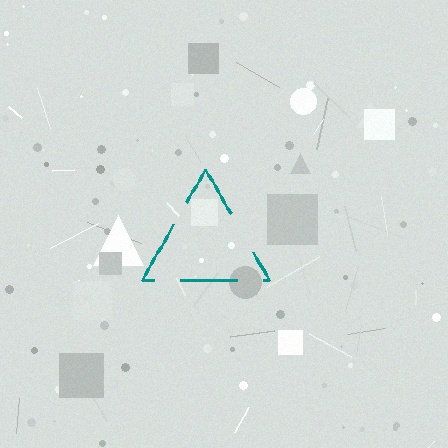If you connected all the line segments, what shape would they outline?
They would outline a triangle.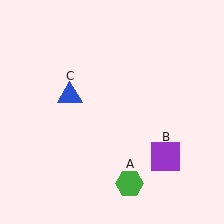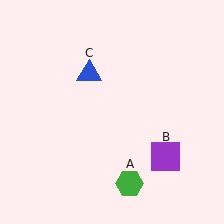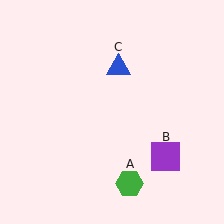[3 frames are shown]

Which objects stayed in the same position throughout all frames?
Green hexagon (object A) and purple square (object B) remained stationary.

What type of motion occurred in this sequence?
The blue triangle (object C) rotated clockwise around the center of the scene.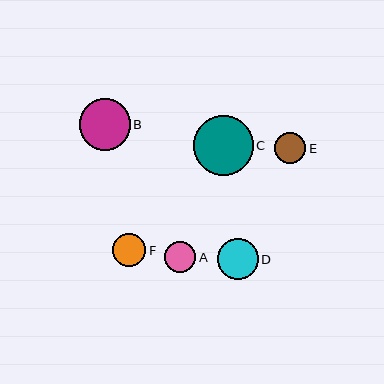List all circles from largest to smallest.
From largest to smallest: C, B, D, F, A, E.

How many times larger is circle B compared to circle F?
Circle B is approximately 1.5 times the size of circle F.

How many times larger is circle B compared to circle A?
Circle B is approximately 1.6 times the size of circle A.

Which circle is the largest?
Circle C is the largest with a size of approximately 60 pixels.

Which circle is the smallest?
Circle E is the smallest with a size of approximately 31 pixels.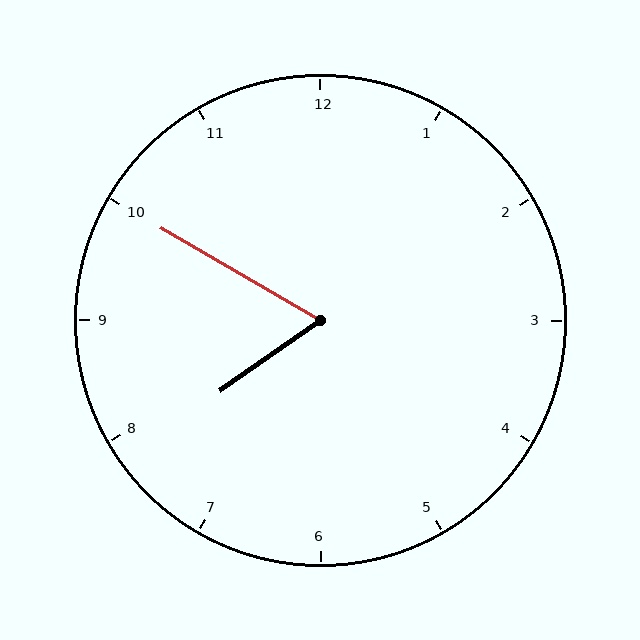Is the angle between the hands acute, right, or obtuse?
It is acute.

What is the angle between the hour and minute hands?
Approximately 65 degrees.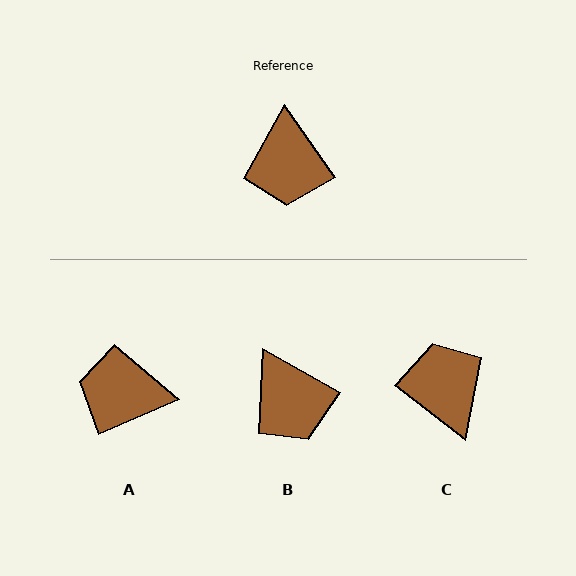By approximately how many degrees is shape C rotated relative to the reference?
Approximately 162 degrees clockwise.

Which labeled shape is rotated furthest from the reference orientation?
C, about 162 degrees away.